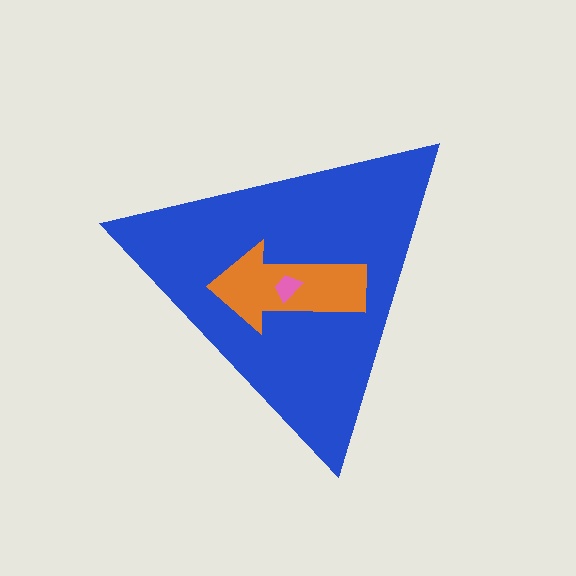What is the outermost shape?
The blue triangle.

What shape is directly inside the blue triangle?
The orange arrow.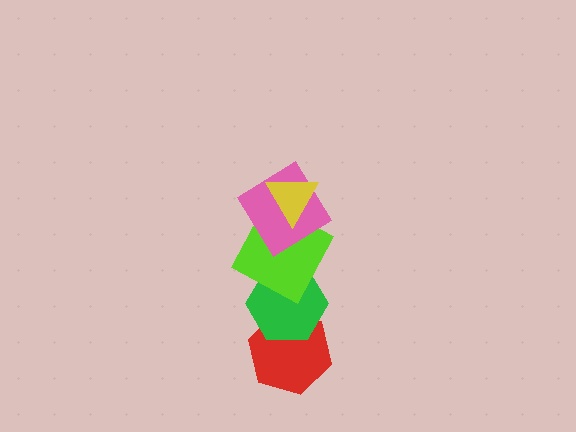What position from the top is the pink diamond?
The pink diamond is 2nd from the top.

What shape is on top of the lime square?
The pink diamond is on top of the lime square.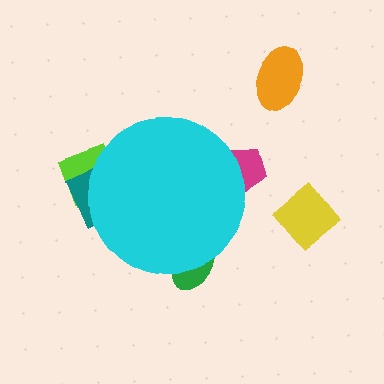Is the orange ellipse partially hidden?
No, the orange ellipse is fully visible.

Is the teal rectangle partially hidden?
Yes, the teal rectangle is partially hidden behind the cyan circle.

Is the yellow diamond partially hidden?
No, the yellow diamond is fully visible.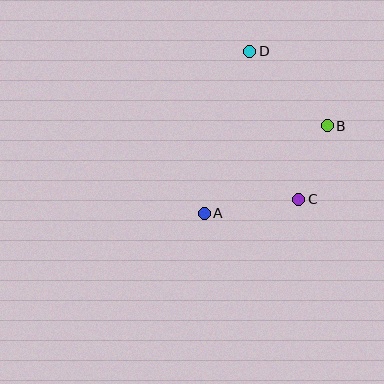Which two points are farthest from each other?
Points A and D are farthest from each other.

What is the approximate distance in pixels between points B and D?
The distance between B and D is approximately 107 pixels.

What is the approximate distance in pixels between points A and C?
The distance between A and C is approximately 96 pixels.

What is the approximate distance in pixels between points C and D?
The distance between C and D is approximately 156 pixels.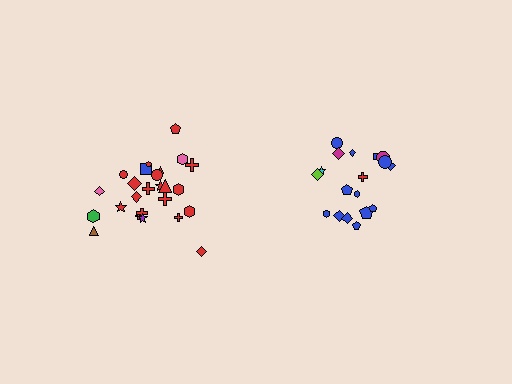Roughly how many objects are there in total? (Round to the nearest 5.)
Roughly 45 objects in total.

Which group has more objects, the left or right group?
The left group.